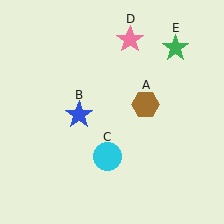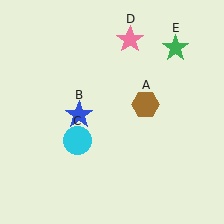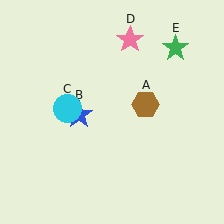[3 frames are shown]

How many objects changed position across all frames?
1 object changed position: cyan circle (object C).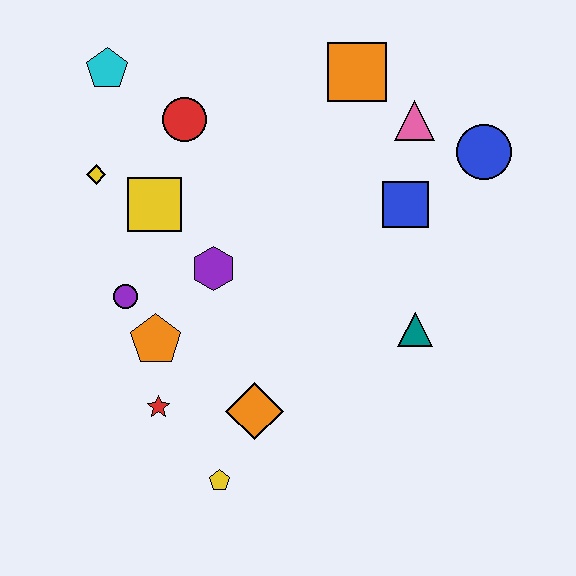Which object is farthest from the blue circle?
The yellow pentagon is farthest from the blue circle.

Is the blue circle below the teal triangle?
No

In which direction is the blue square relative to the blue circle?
The blue square is to the left of the blue circle.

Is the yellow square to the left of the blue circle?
Yes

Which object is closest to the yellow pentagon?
The orange diamond is closest to the yellow pentagon.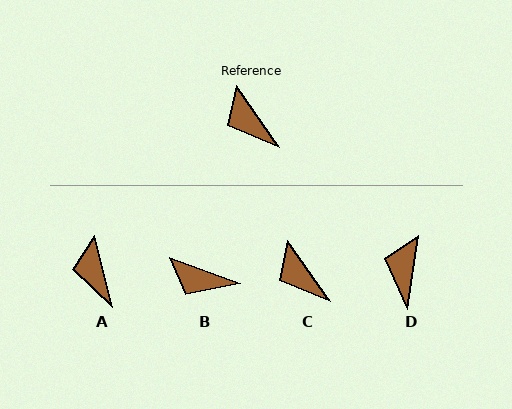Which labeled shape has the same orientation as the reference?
C.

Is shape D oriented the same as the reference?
No, it is off by about 44 degrees.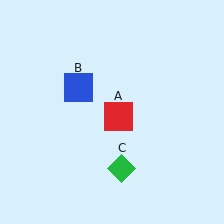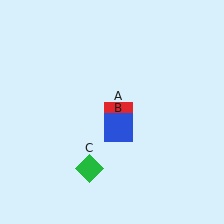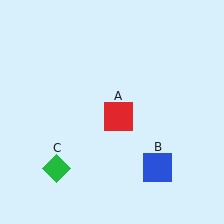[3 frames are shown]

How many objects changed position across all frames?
2 objects changed position: blue square (object B), green diamond (object C).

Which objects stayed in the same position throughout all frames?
Red square (object A) remained stationary.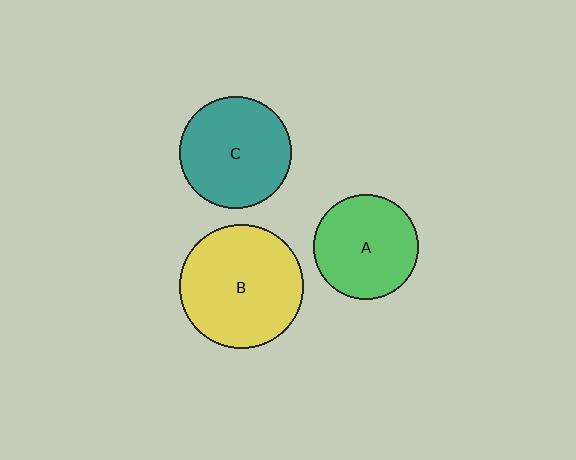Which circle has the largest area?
Circle B (yellow).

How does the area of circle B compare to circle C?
Approximately 1.2 times.